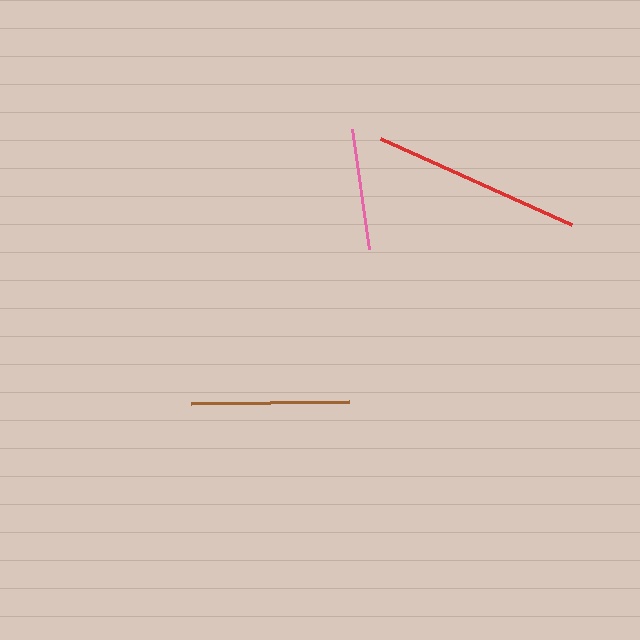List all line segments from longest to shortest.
From longest to shortest: red, brown, pink.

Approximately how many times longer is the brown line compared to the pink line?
The brown line is approximately 1.3 times the length of the pink line.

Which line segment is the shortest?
The pink line is the shortest at approximately 121 pixels.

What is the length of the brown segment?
The brown segment is approximately 158 pixels long.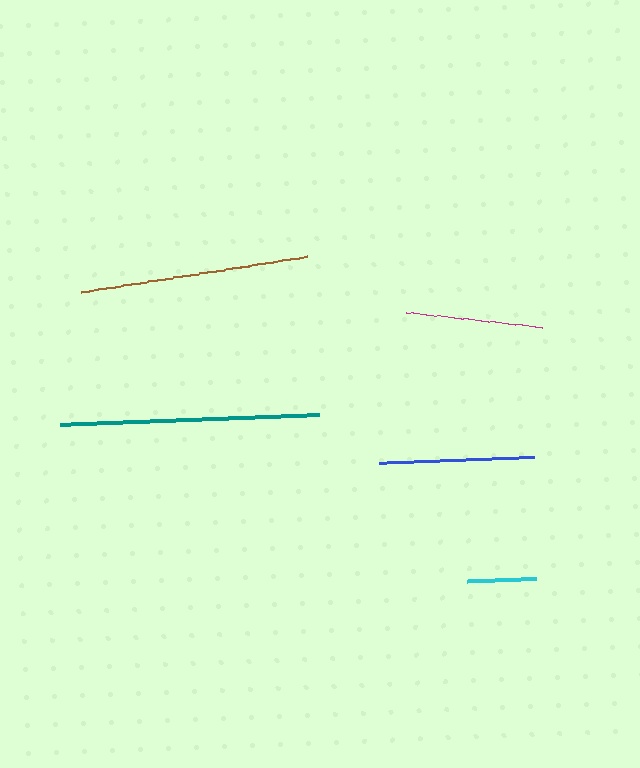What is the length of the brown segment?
The brown segment is approximately 229 pixels long.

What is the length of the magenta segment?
The magenta segment is approximately 136 pixels long.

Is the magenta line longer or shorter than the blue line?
The blue line is longer than the magenta line.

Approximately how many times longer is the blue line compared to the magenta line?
The blue line is approximately 1.1 times the length of the magenta line.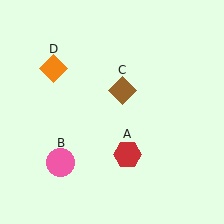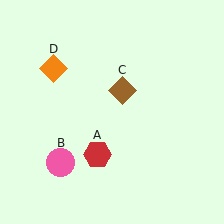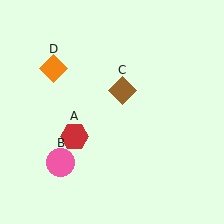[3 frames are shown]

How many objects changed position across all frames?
1 object changed position: red hexagon (object A).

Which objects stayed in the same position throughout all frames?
Pink circle (object B) and brown diamond (object C) and orange diamond (object D) remained stationary.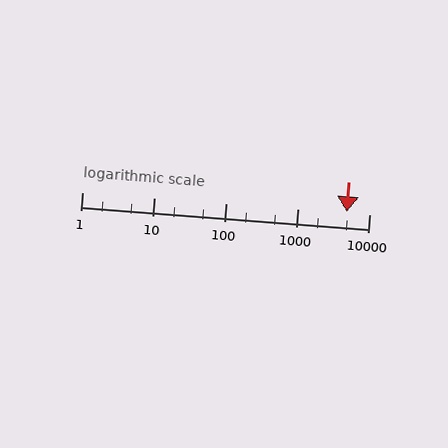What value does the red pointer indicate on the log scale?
The pointer indicates approximately 4900.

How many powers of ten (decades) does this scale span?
The scale spans 4 decades, from 1 to 10000.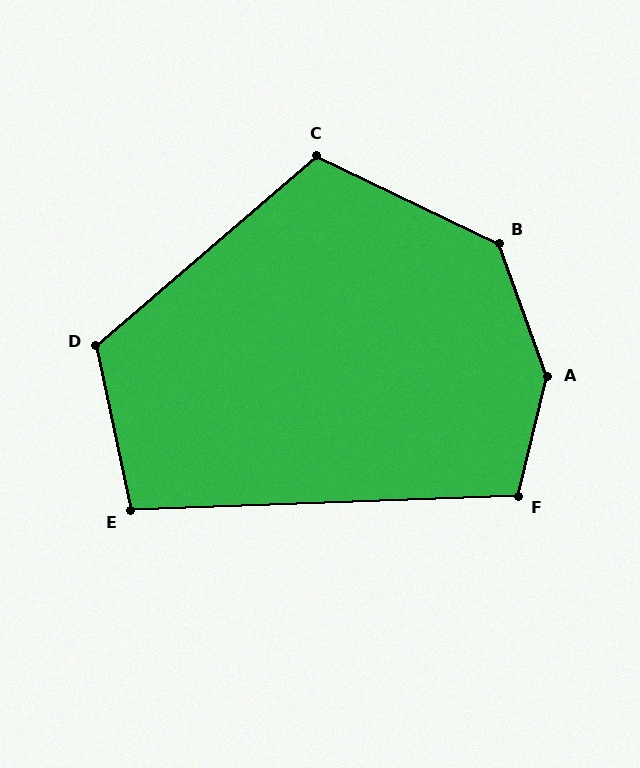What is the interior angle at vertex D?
Approximately 119 degrees (obtuse).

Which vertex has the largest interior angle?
A, at approximately 146 degrees.